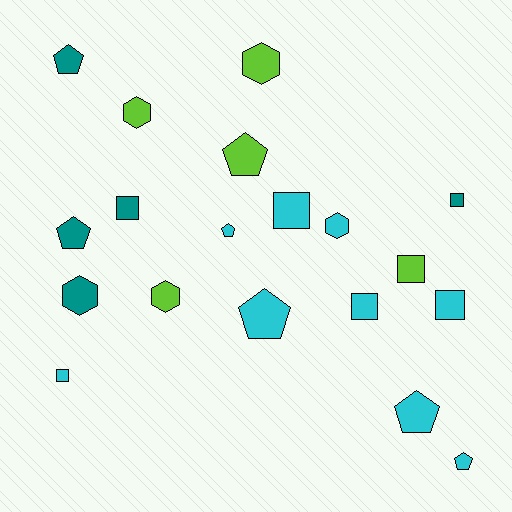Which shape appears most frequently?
Square, with 7 objects.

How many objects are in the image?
There are 19 objects.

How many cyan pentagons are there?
There are 4 cyan pentagons.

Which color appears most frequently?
Cyan, with 9 objects.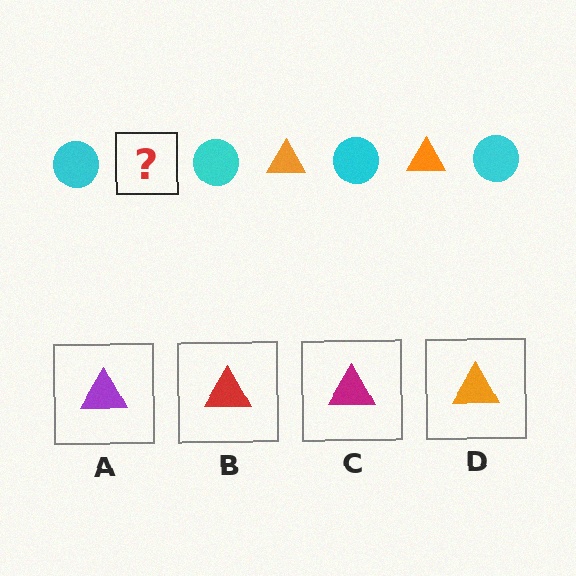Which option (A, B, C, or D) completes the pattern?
D.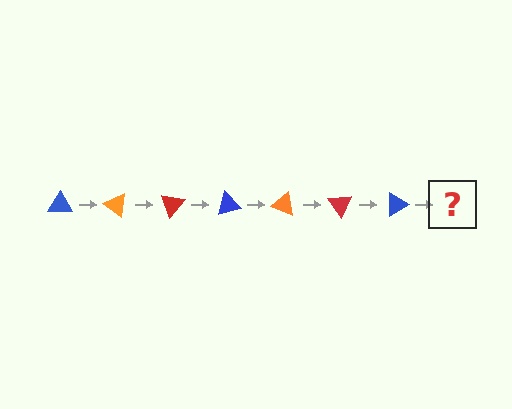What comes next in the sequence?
The next element should be an orange triangle, rotated 245 degrees from the start.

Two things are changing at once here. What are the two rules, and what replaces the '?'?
The two rules are that it rotates 35 degrees each step and the color cycles through blue, orange, and red. The '?' should be an orange triangle, rotated 245 degrees from the start.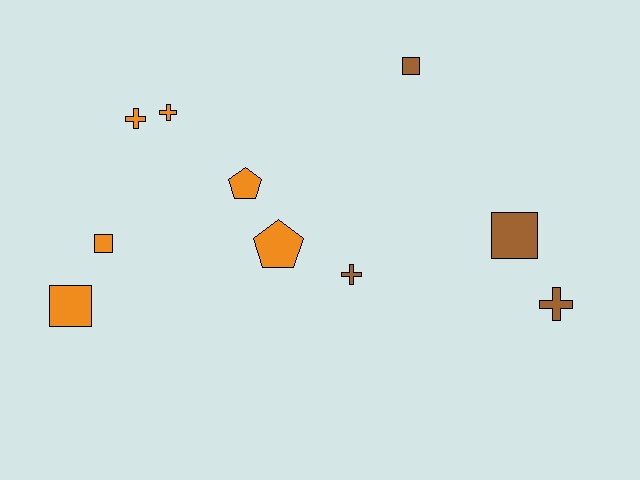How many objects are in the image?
There are 10 objects.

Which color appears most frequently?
Orange, with 6 objects.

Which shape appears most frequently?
Cross, with 4 objects.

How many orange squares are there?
There are 2 orange squares.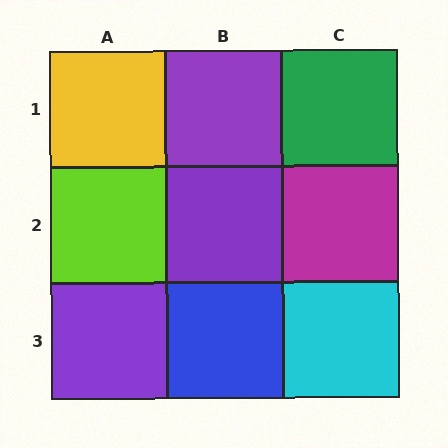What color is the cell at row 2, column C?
Magenta.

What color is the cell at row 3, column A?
Purple.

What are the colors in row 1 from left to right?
Yellow, purple, green.